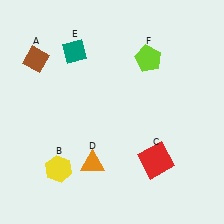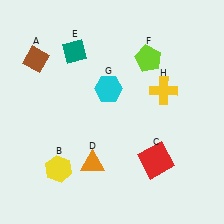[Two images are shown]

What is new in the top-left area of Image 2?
A cyan hexagon (G) was added in the top-left area of Image 2.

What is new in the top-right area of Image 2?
A yellow cross (H) was added in the top-right area of Image 2.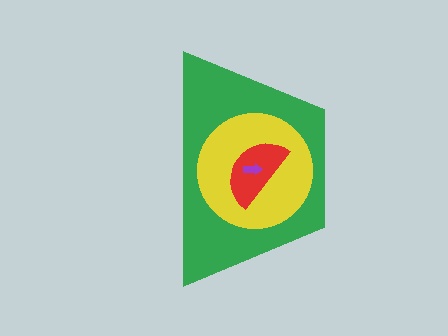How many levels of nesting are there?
4.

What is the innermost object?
The purple arrow.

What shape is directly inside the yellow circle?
The red semicircle.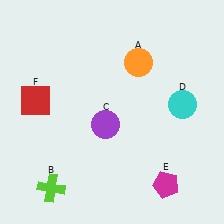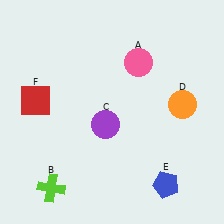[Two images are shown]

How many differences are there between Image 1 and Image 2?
There are 3 differences between the two images.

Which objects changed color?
A changed from orange to pink. D changed from cyan to orange. E changed from magenta to blue.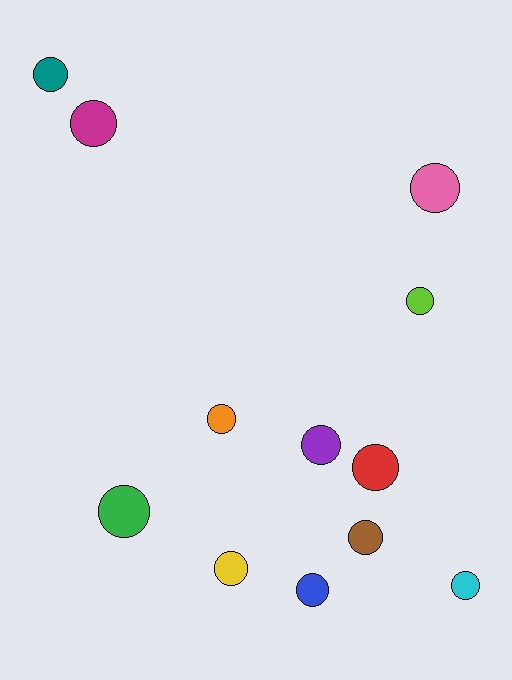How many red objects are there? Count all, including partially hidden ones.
There is 1 red object.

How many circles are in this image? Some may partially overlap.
There are 12 circles.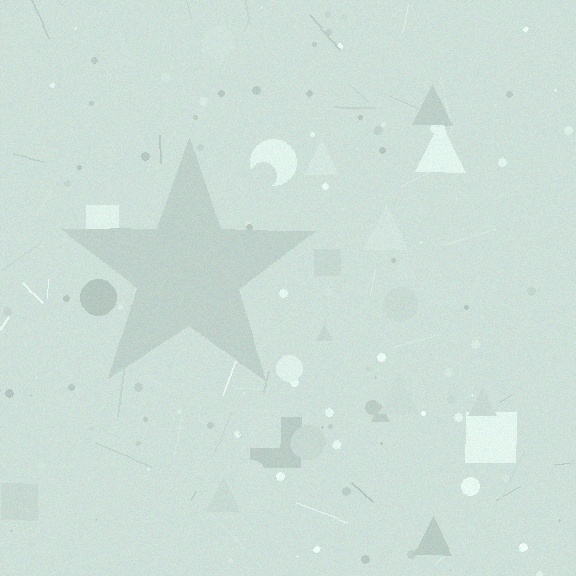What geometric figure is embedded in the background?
A star is embedded in the background.